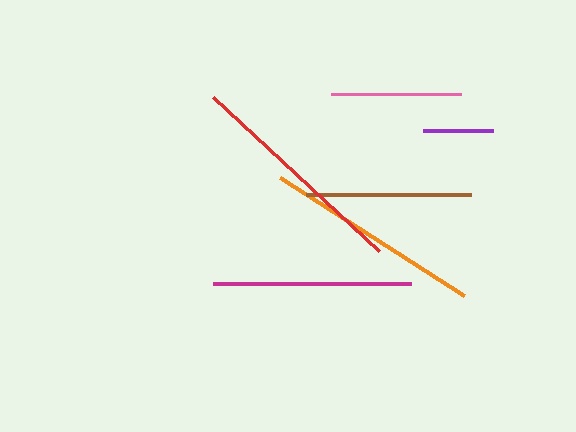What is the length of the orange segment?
The orange segment is approximately 219 pixels long.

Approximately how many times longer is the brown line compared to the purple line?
The brown line is approximately 2.4 times the length of the purple line.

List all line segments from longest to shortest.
From longest to shortest: red, orange, magenta, brown, pink, purple.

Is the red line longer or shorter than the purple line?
The red line is longer than the purple line.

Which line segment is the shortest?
The purple line is the shortest at approximately 70 pixels.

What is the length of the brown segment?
The brown segment is approximately 165 pixels long.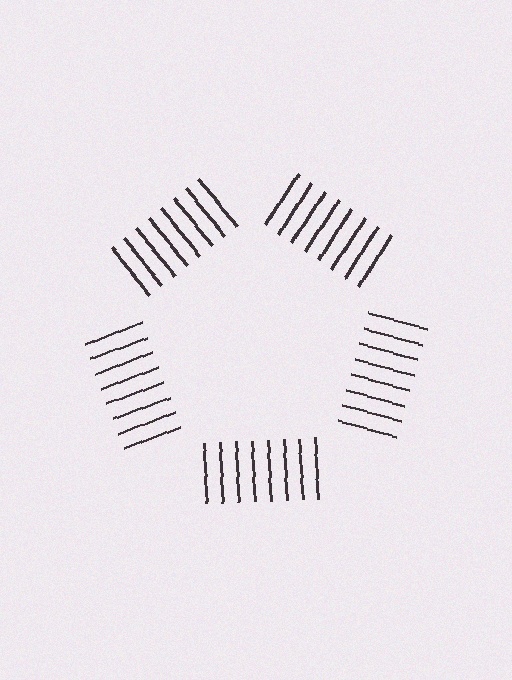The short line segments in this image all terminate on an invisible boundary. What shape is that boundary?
An illusory pentagon — the line segments terminate on its edges but no continuous stroke is drawn.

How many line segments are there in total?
40 — 8 along each of the 5 edges.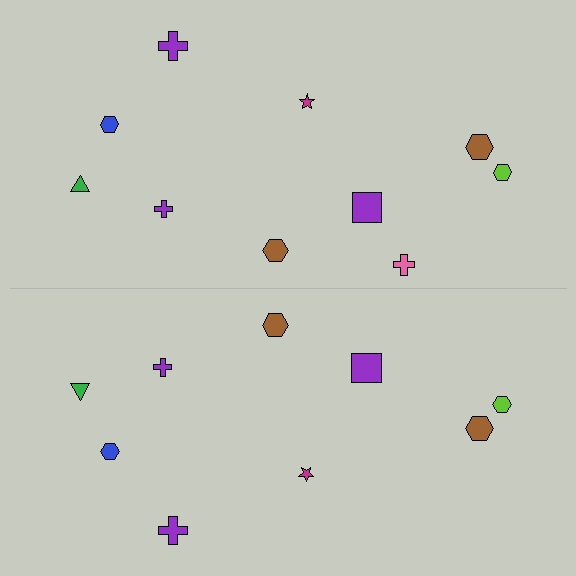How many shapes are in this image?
There are 19 shapes in this image.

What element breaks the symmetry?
A pink cross is missing from the bottom side.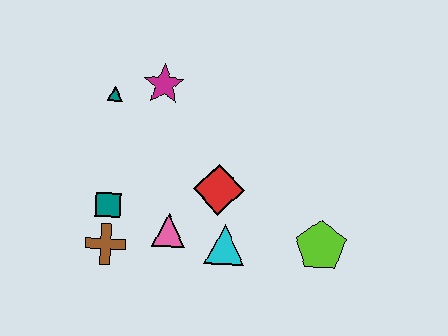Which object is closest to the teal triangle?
The magenta star is closest to the teal triangle.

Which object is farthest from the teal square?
The lime pentagon is farthest from the teal square.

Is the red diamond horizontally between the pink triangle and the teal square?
No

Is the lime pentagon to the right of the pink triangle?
Yes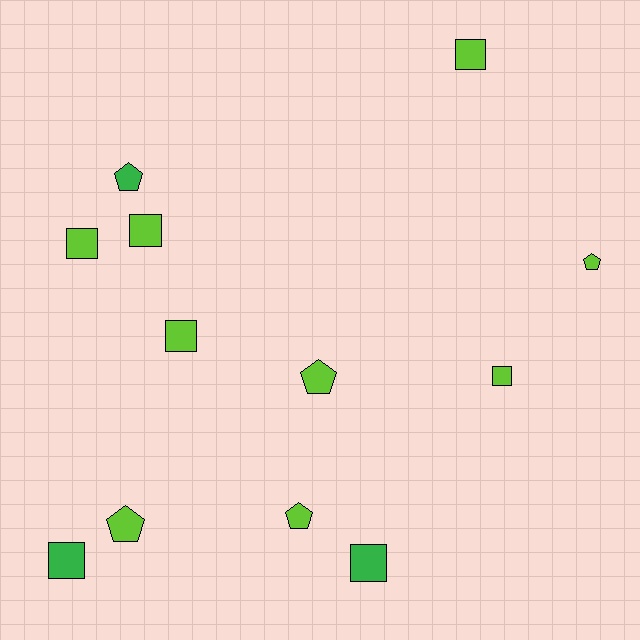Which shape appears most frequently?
Square, with 7 objects.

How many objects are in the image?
There are 12 objects.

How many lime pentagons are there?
There are 4 lime pentagons.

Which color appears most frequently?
Lime, with 9 objects.